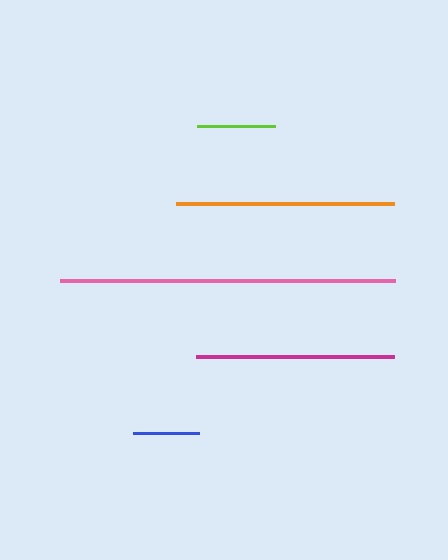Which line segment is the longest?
The pink line is the longest at approximately 335 pixels.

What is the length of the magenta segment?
The magenta segment is approximately 198 pixels long.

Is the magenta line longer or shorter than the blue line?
The magenta line is longer than the blue line.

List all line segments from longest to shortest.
From longest to shortest: pink, orange, magenta, lime, blue.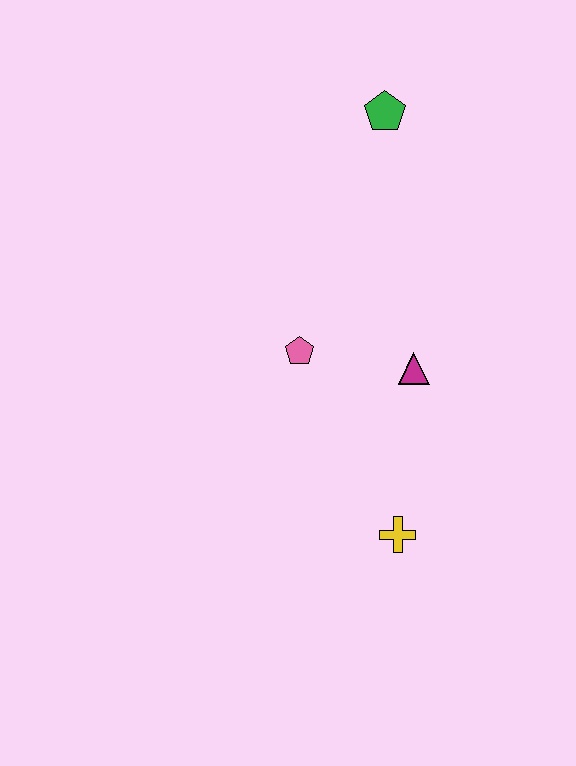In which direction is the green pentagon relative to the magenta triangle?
The green pentagon is above the magenta triangle.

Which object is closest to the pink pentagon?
The magenta triangle is closest to the pink pentagon.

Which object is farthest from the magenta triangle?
The green pentagon is farthest from the magenta triangle.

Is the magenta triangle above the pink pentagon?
No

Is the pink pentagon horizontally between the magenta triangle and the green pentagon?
No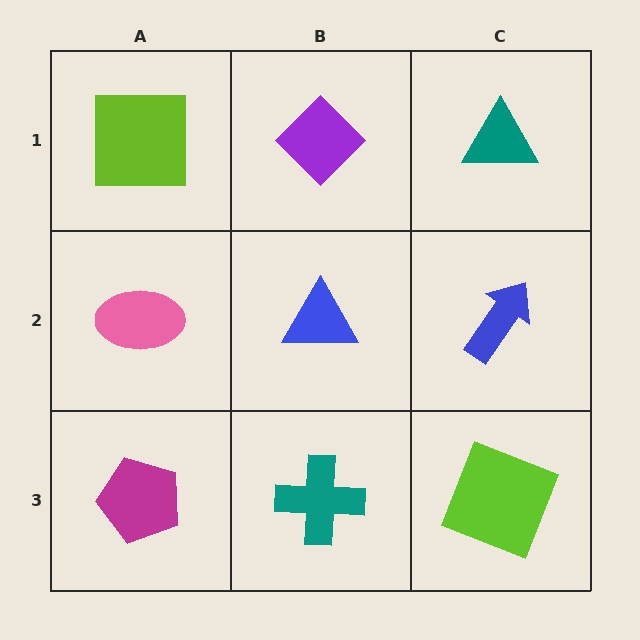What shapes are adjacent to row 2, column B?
A purple diamond (row 1, column B), a teal cross (row 3, column B), a pink ellipse (row 2, column A), a blue arrow (row 2, column C).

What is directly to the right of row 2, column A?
A blue triangle.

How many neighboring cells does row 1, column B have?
3.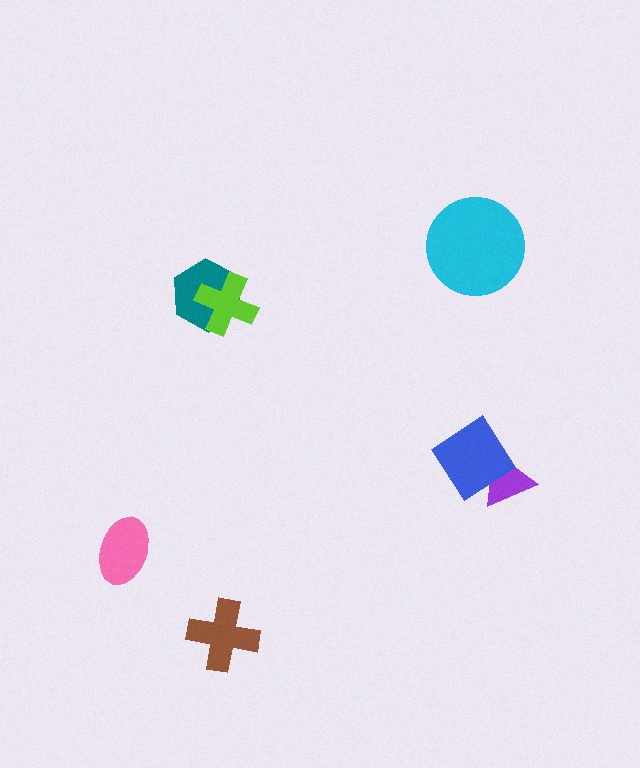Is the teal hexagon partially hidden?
Yes, it is partially covered by another shape.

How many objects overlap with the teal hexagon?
1 object overlaps with the teal hexagon.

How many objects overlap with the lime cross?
1 object overlaps with the lime cross.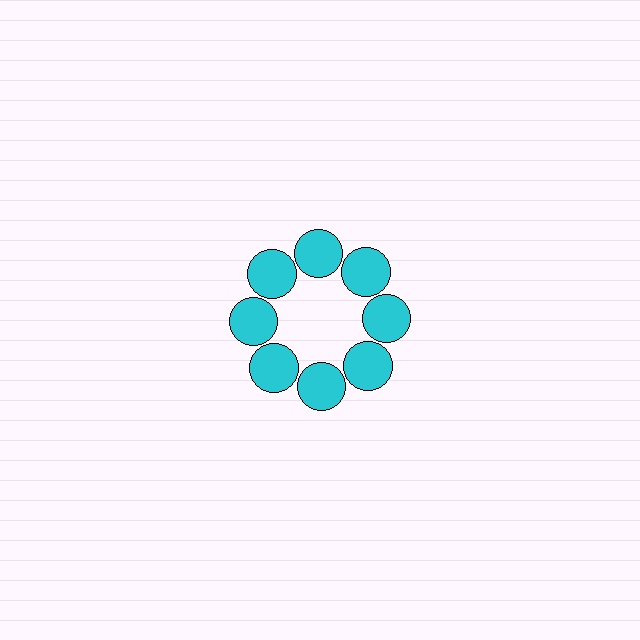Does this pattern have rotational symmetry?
Yes, this pattern has 8-fold rotational symmetry. It looks the same after rotating 45 degrees around the center.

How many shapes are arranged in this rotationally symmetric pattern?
There are 8 shapes, arranged in 8 groups of 1.